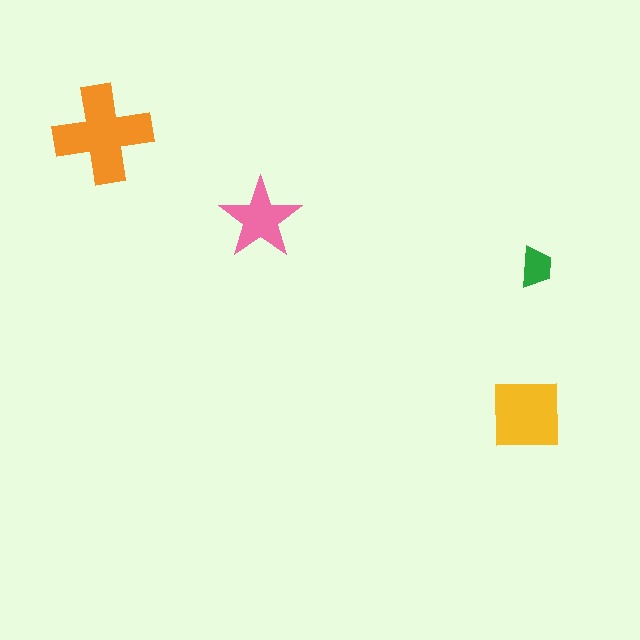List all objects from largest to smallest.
The orange cross, the yellow square, the pink star, the green trapezoid.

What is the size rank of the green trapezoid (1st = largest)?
4th.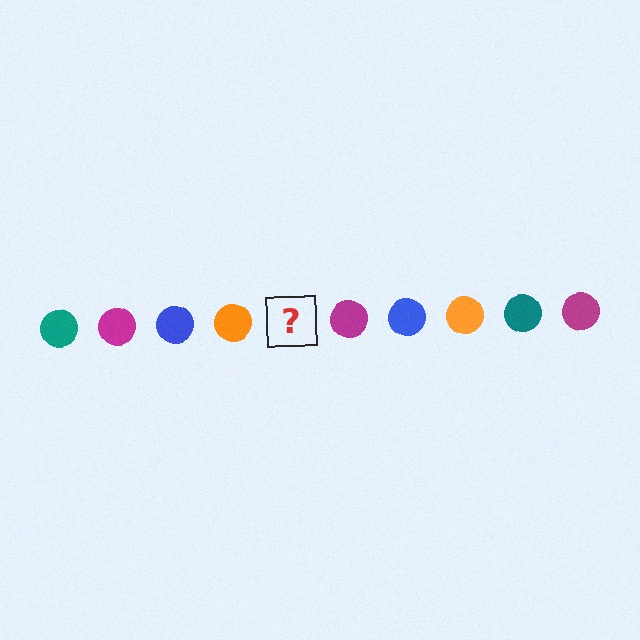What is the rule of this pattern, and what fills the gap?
The rule is that the pattern cycles through teal, magenta, blue, orange circles. The gap should be filled with a teal circle.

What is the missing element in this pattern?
The missing element is a teal circle.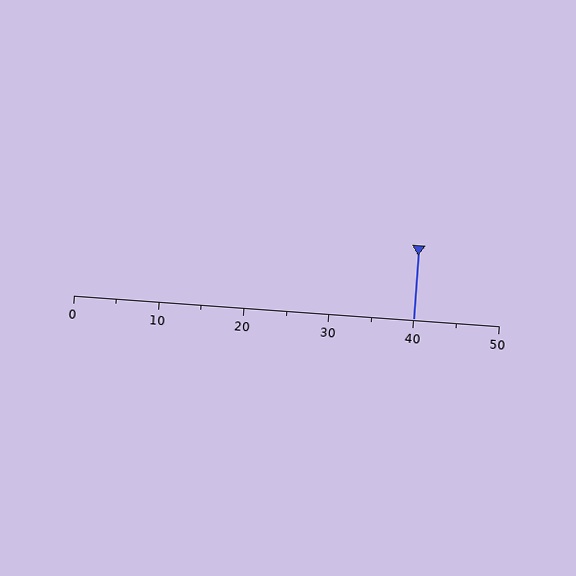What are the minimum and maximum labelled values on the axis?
The axis runs from 0 to 50.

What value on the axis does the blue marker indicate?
The marker indicates approximately 40.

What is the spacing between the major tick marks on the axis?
The major ticks are spaced 10 apart.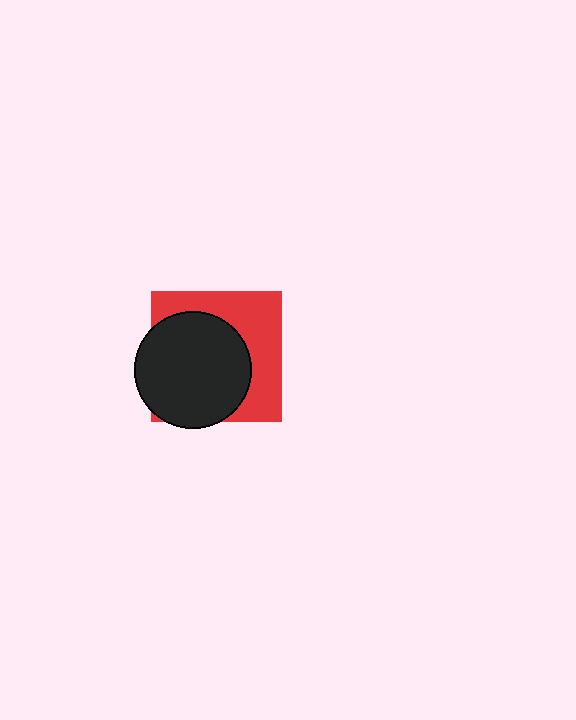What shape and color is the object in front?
The object in front is a black circle.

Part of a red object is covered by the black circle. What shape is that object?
It is a square.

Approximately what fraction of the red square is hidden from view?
Roughly 57% of the red square is hidden behind the black circle.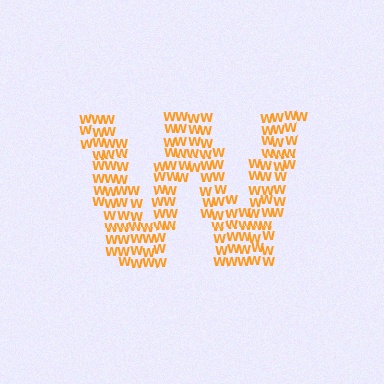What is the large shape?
The large shape is the letter W.